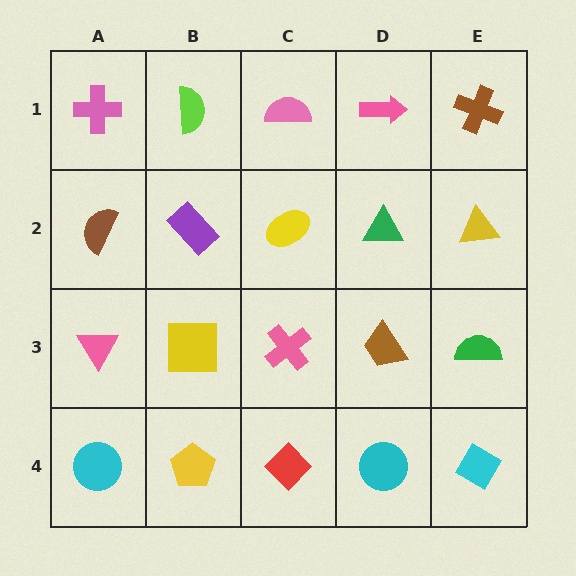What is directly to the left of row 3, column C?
A yellow square.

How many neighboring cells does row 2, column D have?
4.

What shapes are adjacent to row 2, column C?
A pink semicircle (row 1, column C), a pink cross (row 3, column C), a purple rectangle (row 2, column B), a green triangle (row 2, column D).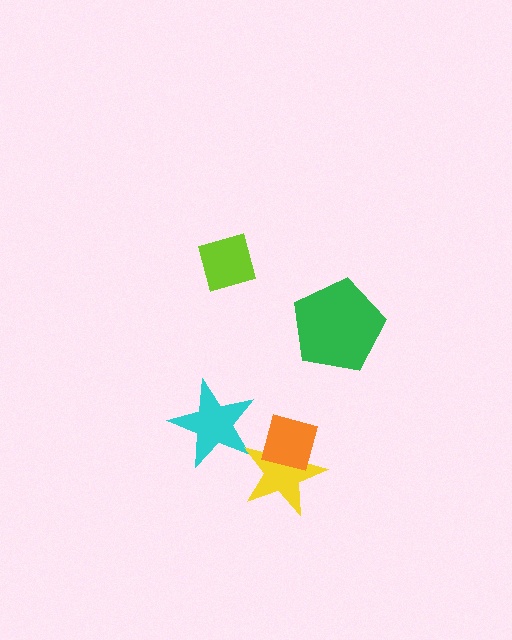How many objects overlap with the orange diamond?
1 object overlaps with the orange diamond.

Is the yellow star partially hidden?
Yes, it is partially covered by another shape.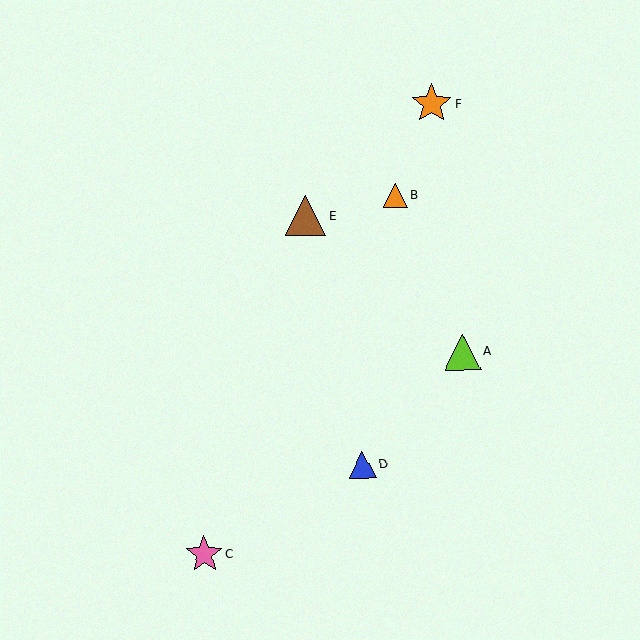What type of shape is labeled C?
Shape C is a pink star.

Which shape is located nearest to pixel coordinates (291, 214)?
The brown triangle (labeled E) at (306, 216) is nearest to that location.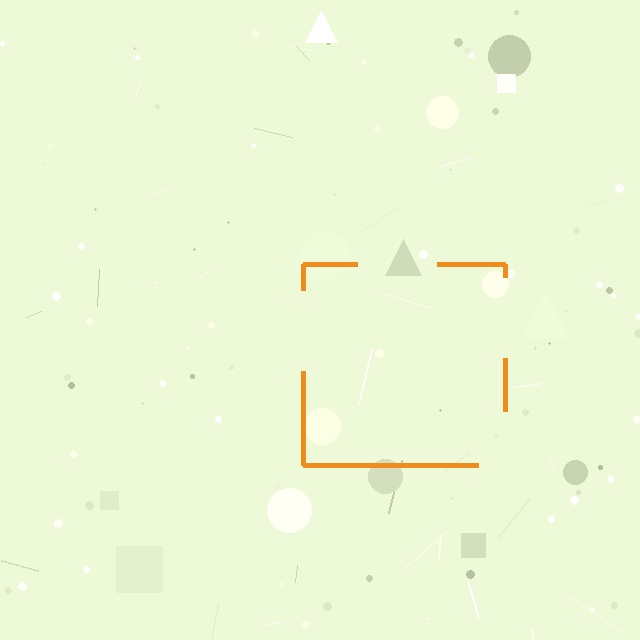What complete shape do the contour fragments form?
The contour fragments form a square.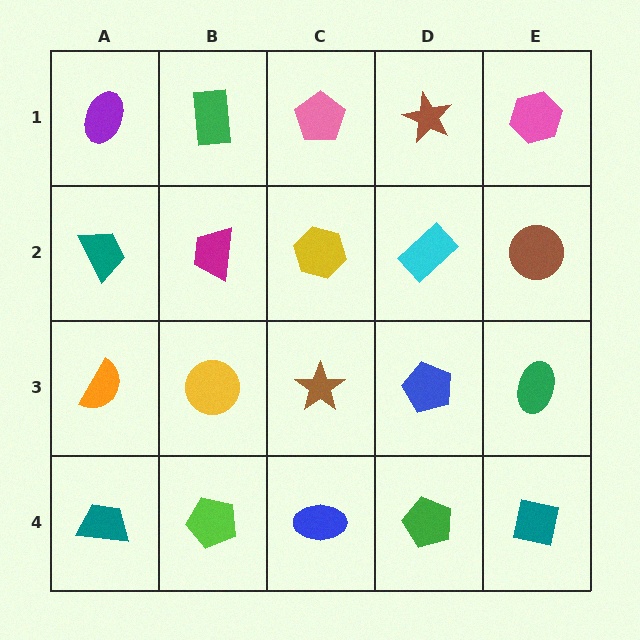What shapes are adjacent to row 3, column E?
A brown circle (row 2, column E), a teal square (row 4, column E), a blue pentagon (row 3, column D).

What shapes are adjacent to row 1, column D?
A cyan rectangle (row 2, column D), a pink pentagon (row 1, column C), a pink hexagon (row 1, column E).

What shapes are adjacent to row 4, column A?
An orange semicircle (row 3, column A), a lime pentagon (row 4, column B).